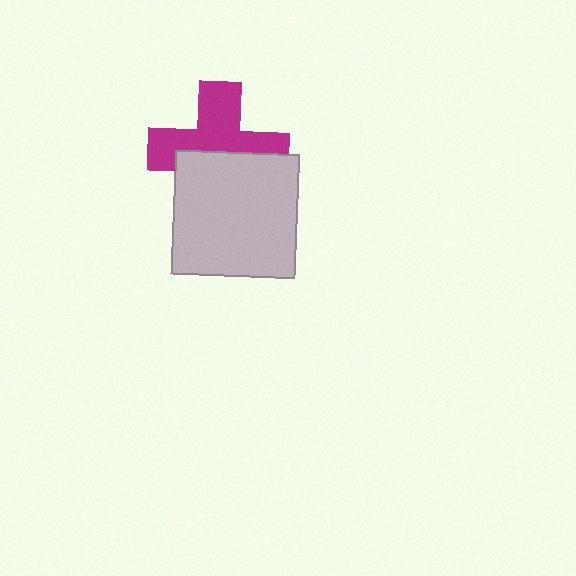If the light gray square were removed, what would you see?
You would see the complete magenta cross.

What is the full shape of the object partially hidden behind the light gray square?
The partially hidden object is a magenta cross.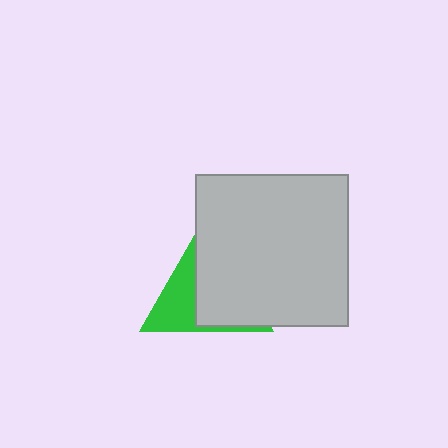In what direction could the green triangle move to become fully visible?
The green triangle could move left. That would shift it out from behind the light gray square entirely.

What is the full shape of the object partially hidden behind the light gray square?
The partially hidden object is a green triangle.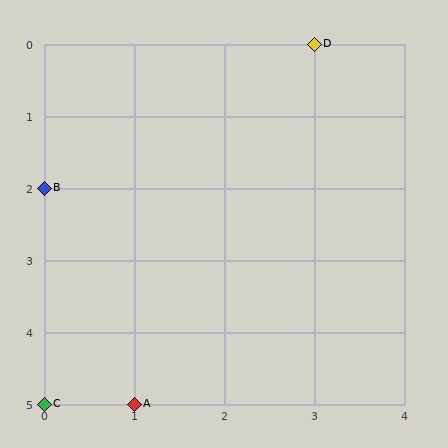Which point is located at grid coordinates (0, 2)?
Point B is at (0, 2).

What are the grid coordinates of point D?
Point D is at grid coordinates (3, 0).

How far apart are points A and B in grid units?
Points A and B are 1 column and 3 rows apart (about 3.2 grid units diagonally).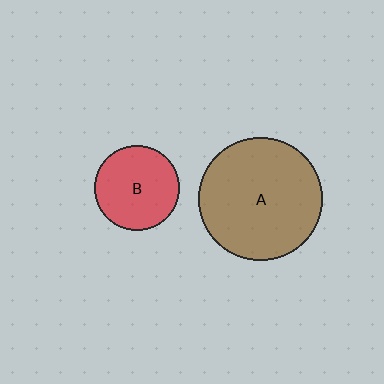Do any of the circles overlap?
No, none of the circles overlap.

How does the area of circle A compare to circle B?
Approximately 2.1 times.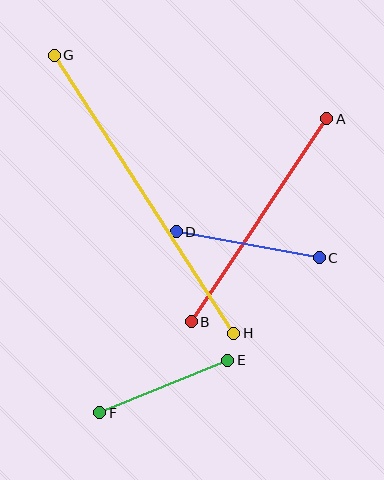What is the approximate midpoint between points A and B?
The midpoint is at approximately (259, 220) pixels.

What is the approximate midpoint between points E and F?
The midpoint is at approximately (164, 387) pixels.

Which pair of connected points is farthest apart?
Points G and H are farthest apart.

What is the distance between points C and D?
The distance is approximately 145 pixels.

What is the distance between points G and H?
The distance is approximately 331 pixels.